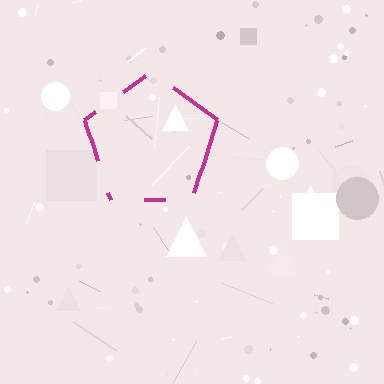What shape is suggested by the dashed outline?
The dashed outline suggests a pentagon.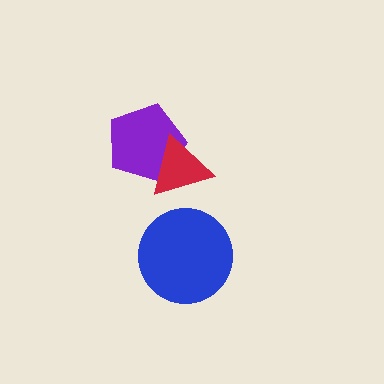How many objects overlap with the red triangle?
1 object overlaps with the red triangle.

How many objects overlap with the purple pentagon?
1 object overlaps with the purple pentagon.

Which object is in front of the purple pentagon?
The red triangle is in front of the purple pentagon.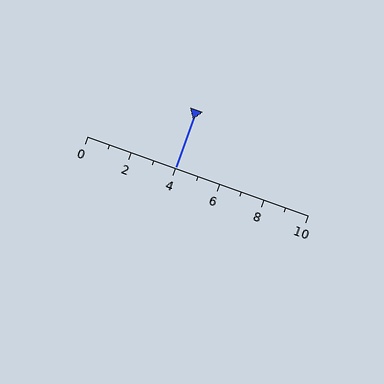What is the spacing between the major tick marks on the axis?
The major ticks are spaced 2 apart.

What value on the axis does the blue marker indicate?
The marker indicates approximately 4.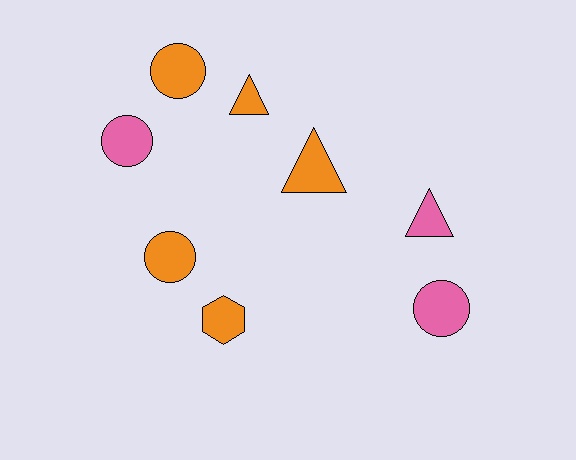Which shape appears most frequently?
Circle, with 4 objects.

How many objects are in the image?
There are 8 objects.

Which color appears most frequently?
Orange, with 5 objects.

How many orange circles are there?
There are 2 orange circles.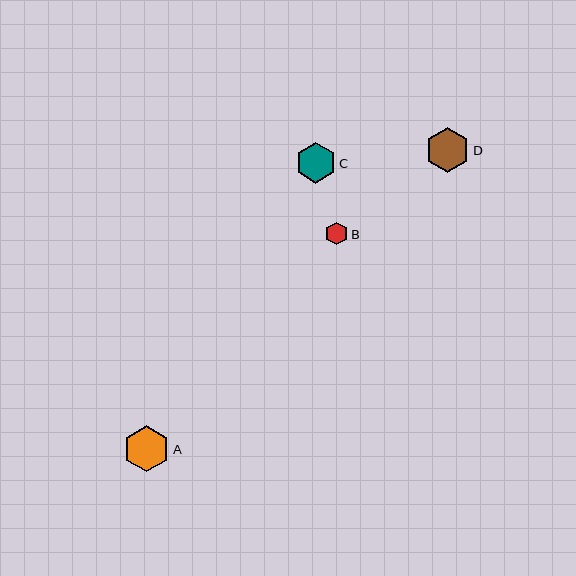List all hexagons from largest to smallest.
From largest to smallest: A, D, C, B.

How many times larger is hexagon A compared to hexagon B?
Hexagon A is approximately 2.1 times the size of hexagon B.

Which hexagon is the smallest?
Hexagon B is the smallest with a size of approximately 22 pixels.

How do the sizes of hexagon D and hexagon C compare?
Hexagon D and hexagon C are approximately the same size.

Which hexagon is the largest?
Hexagon A is the largest with a size of approximately 46 pixels.